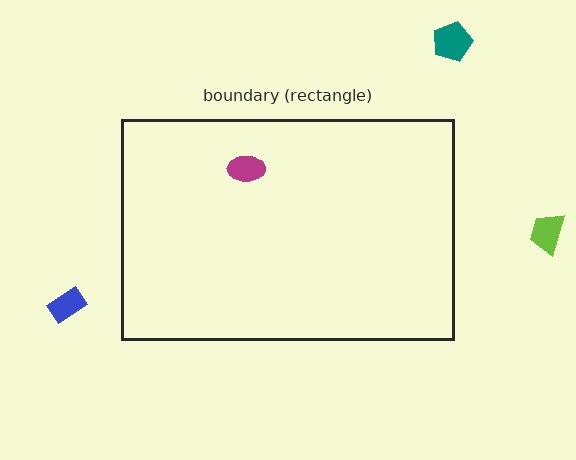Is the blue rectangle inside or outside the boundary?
Outside.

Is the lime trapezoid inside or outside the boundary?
Outside.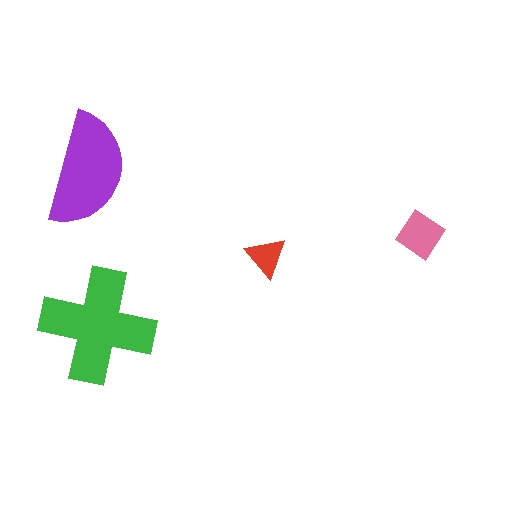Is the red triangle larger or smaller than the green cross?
Smaller.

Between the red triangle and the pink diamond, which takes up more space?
The pink diamond.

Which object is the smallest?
The red triangle.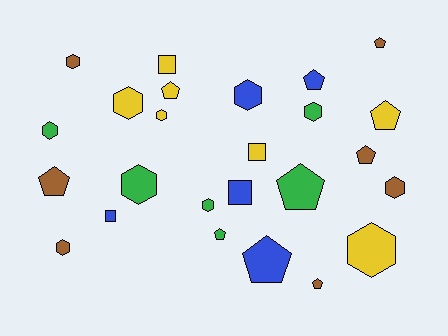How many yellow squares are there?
There are 2 yellow squares.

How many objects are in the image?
There are 25 objects.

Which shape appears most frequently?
Hexagon, with 11 objects.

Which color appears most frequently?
Brown, with 7 objects.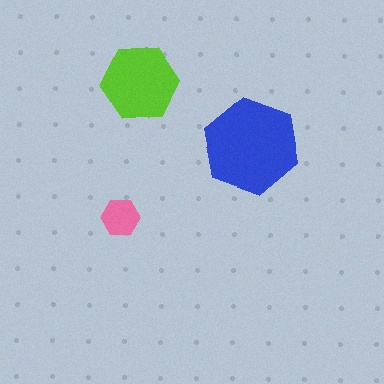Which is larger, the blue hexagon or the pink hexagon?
The blue one.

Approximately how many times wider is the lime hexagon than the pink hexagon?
About 2 times wider.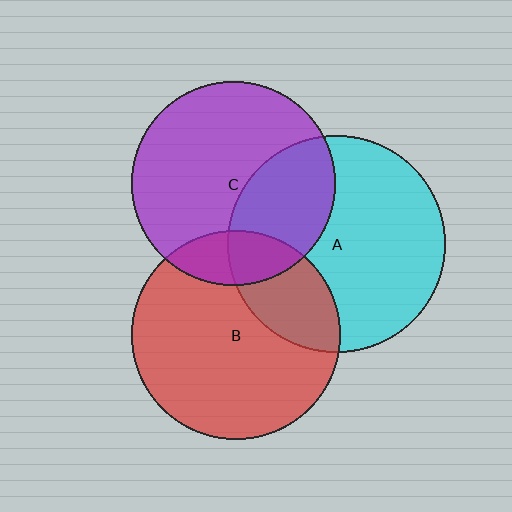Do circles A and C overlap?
Yes.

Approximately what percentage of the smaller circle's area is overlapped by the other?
Approximately 35%.